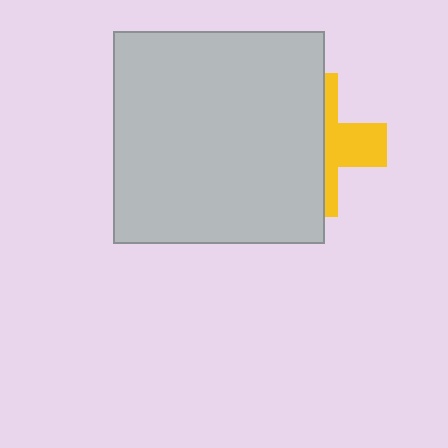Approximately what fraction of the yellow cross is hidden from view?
Roughly 63% of the yellow cross is hidden behind the light gray square.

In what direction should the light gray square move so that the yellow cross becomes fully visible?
The light gray square should move left. That is the shortest direction to clear the overlap and leave the yellow cross fully visible.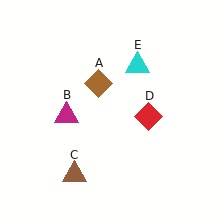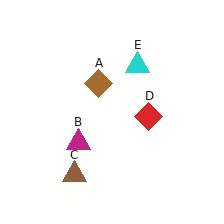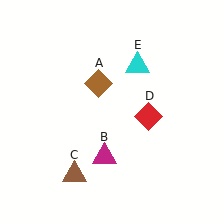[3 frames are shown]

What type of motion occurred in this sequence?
The magenta triangle (object B) rotated counterclockwise around the center of the scene.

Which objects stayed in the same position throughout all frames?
Brown diamond (object A) and brown triangle (object C) and red diamond (object D) and cyan triangle (object E) remained stationary.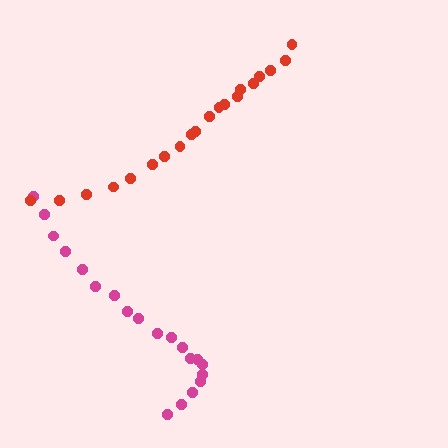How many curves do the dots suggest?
There are 2 distinct paths.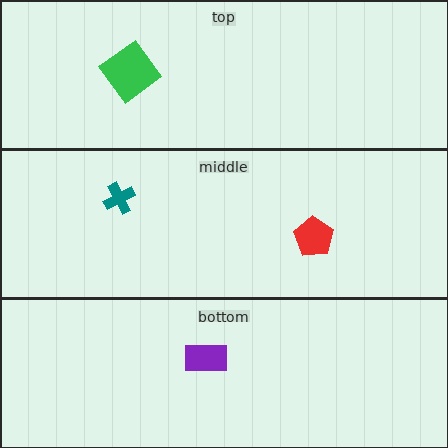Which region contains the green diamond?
The top region.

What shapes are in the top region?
The green diamond.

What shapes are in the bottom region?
The purple rectangle.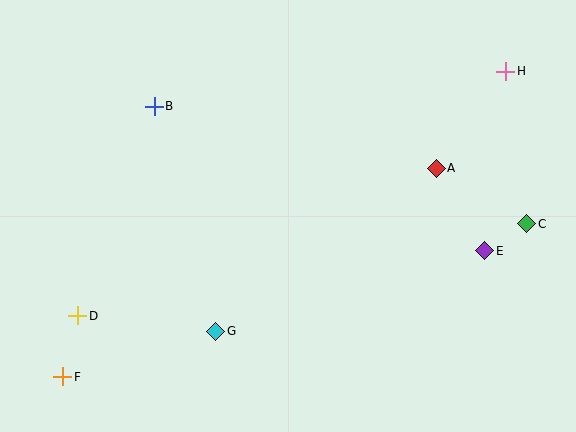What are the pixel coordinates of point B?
Point B is at (154, 106).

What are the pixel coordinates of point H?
Point H is at (506, 71).